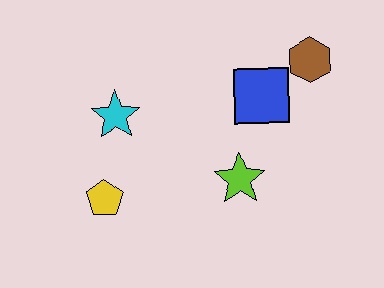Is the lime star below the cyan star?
Yes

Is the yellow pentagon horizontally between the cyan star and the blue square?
No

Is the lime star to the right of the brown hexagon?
No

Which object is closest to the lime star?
The blue square is closest to the lime star.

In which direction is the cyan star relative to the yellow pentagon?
The cyan star is above the yellow pentagon.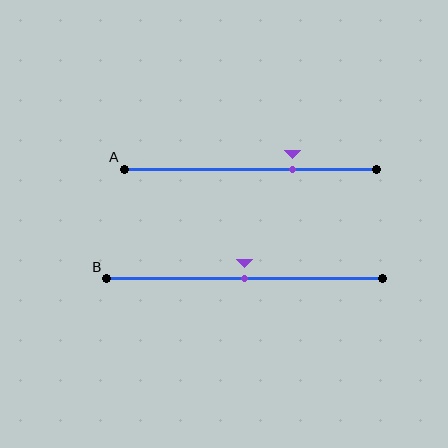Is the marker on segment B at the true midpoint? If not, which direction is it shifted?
Yes, the marker on segment B is at the true midpoint.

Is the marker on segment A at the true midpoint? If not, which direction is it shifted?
No, the marker on segment A is shifted to the right by about 17% of the segment length.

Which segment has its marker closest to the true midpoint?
Segment B has its marker closest to the true midpoint.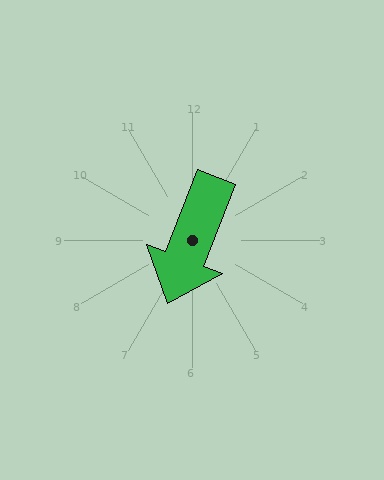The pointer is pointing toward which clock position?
Roughly 7 o'clock.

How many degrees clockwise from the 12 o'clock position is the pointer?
Approximately 201 degrees.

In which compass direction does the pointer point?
South.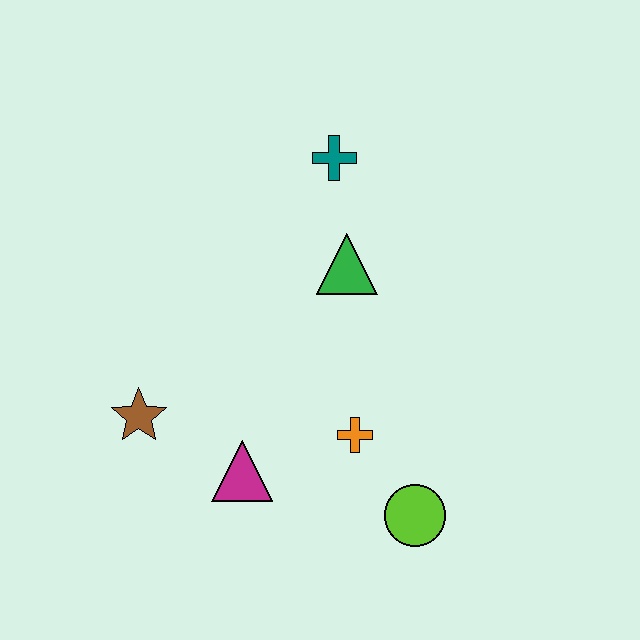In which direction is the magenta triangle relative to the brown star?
The magenta triangle is to the right of the brown star.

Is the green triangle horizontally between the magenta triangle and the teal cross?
No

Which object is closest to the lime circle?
The orange cross is closest to the lime circle.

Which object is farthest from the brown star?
The teal cross is farthest from the brown star.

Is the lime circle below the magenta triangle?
Yes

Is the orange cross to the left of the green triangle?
No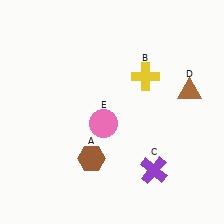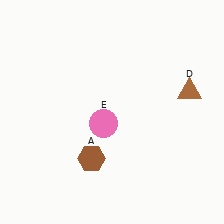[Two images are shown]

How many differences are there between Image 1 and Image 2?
There are 2 differences between the two images.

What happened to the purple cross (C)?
The purple cross (C) was removed in Image 2. It was in the bottom-right area of Image 1.